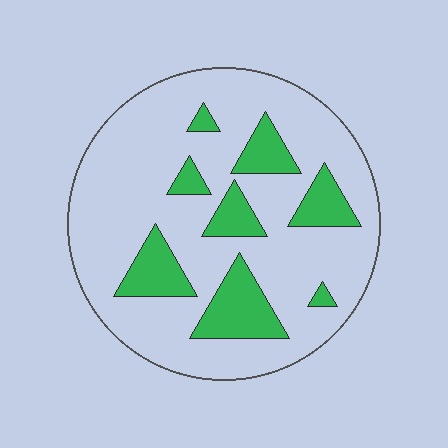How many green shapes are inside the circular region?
8.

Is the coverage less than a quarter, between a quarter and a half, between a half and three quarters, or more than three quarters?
Less than a quarter.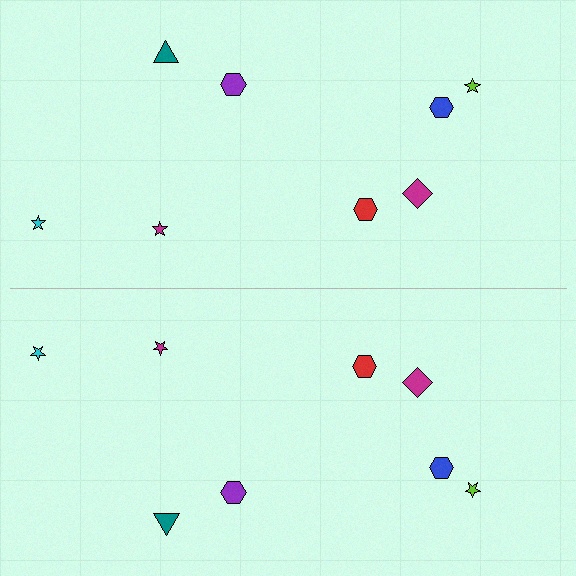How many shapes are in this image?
There are 16 shapes in this image.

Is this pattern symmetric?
Yes, this pattern has bilateral (reflection) symmetry.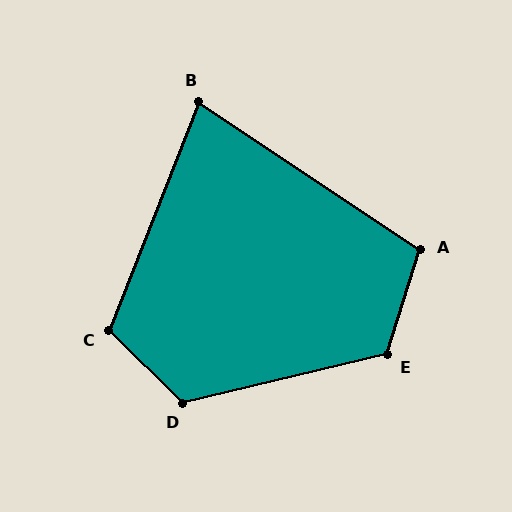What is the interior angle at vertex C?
Approximately 114 degrees (obtuse).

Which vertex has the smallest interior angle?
B, at approximately 78 degrees.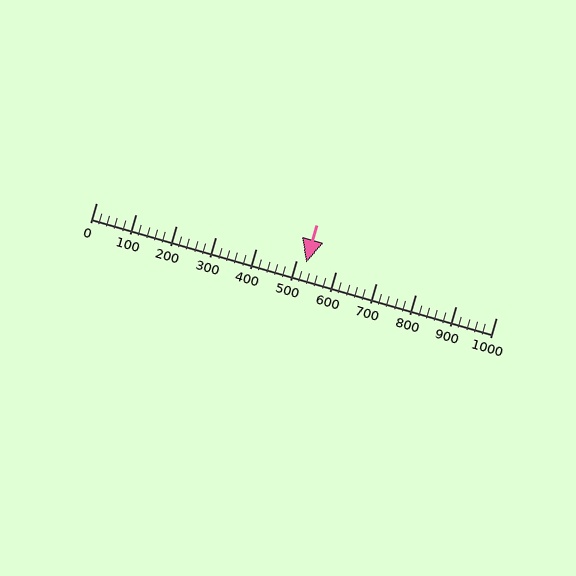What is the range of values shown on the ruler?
The ruler shows values from 0 to 1000.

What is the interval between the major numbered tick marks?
The major tick marks are spaced 100 units apart.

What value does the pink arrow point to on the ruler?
The pink arrow points to approximately 524.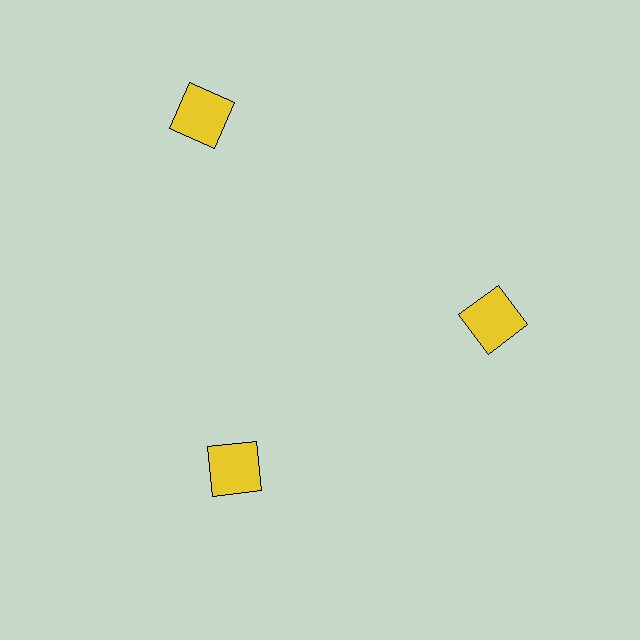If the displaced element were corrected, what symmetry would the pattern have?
It would have 3-fold rotational symmetry — the pattern would map onto itself every 120 degrees.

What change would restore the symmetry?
The symmetry would be restored by moving it inward, back onto the ring so that all 3 squares sit at equal angles and equal distance from the center.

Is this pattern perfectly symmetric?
No. The 3 yellow squares are arranged in a ring, but one element near the 11 o'clock position is pushed outward from the center, breaking the 3-fold rotational symmetry.